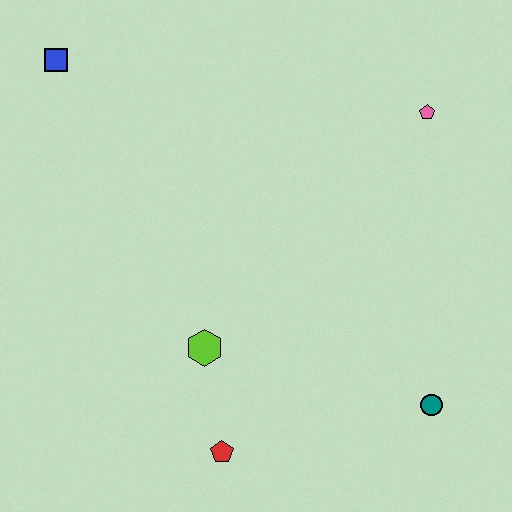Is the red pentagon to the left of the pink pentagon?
Yes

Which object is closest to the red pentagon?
The lime hexagon is closest to the red pentagon.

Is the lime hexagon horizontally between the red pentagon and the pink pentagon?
No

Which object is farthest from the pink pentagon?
The red pentagon is farthest from the pink pentagon.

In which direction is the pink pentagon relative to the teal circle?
The pink pentagon is above the teal circle.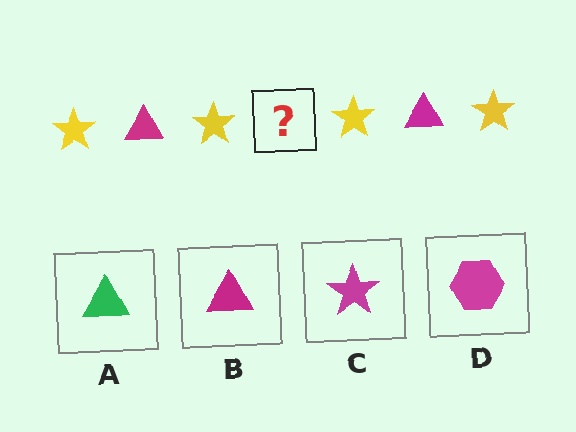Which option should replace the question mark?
Option B.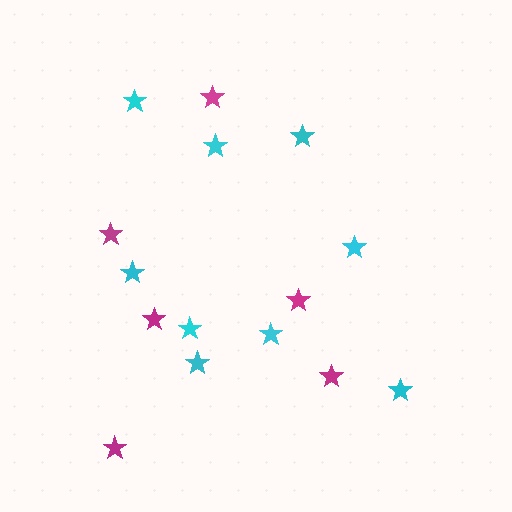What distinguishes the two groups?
There are 2 groups: one group of magenta stars (6) and one group of cyan stars (9).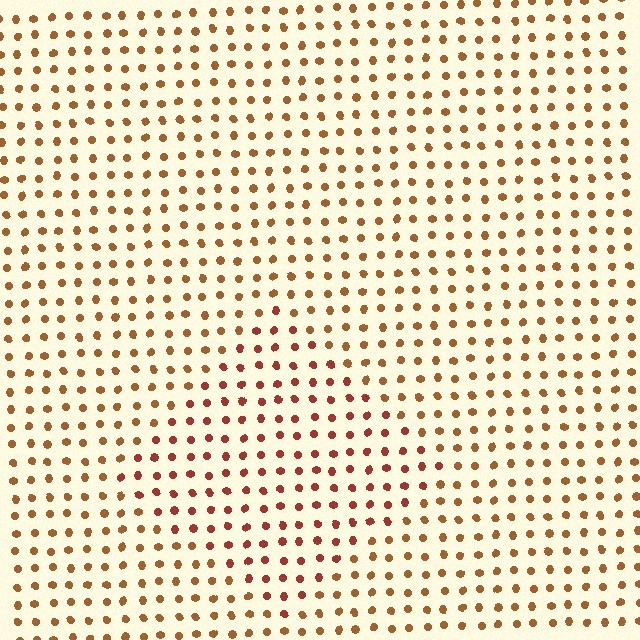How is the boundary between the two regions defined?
The boundary is defined purely by a slight shift in hue (about 25 degrees). Spacing, size, and orientation are identical on both sides.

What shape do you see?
I see a diamond.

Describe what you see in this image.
The image is filled with small brown elements in a uniform arrangement. A diamond-shaped region is visible where the elements are tinted to a slightly different hue, forming a subtle color boundary.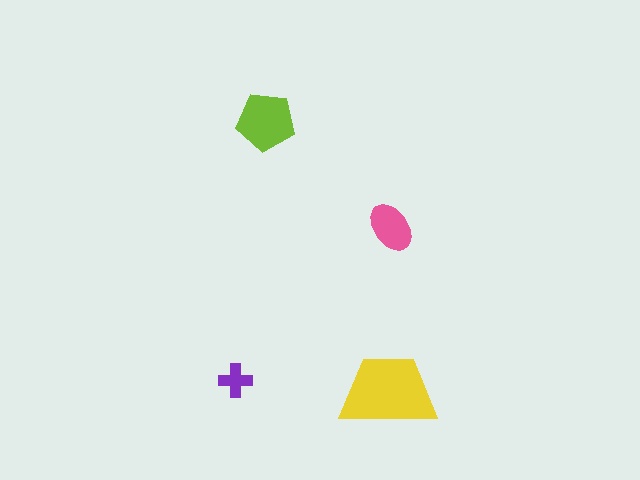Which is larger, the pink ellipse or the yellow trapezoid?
The yellow trapezoid.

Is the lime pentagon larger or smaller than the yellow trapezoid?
Smaller.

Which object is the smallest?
The purple cross.